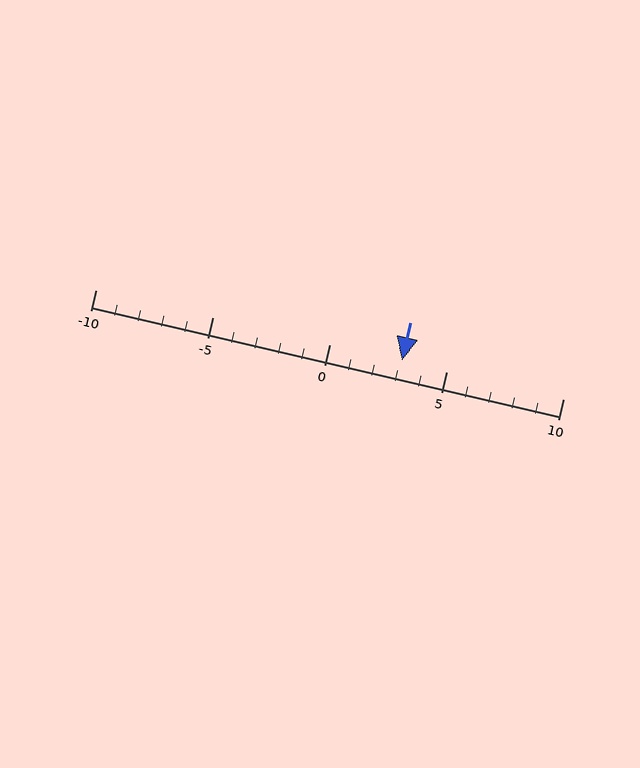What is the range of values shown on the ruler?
The ruler shows values from -10 to 10.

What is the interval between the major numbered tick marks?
The major tick marks are spaced 5 units apart.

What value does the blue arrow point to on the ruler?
The blue arrow points to approximately 3.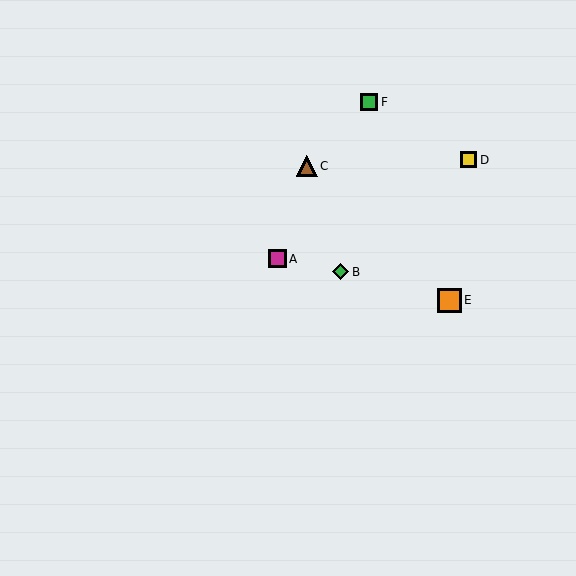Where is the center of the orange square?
The center of the orange square is at (449, 300).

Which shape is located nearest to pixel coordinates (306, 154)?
The brown triangle (labeled C) at (307, 166) is nearest to that location.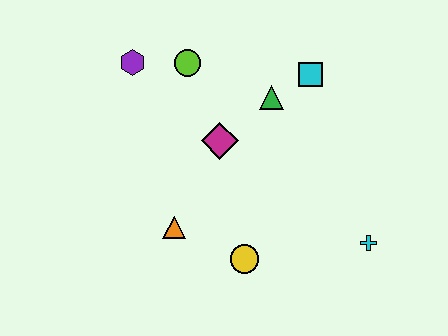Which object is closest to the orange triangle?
The yellow circle is closest to the orange triangle.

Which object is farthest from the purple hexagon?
The cyan cross is farthest from the purple hexagon.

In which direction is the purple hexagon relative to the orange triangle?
The purple hexagon is above the orange triangle.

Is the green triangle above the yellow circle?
Yes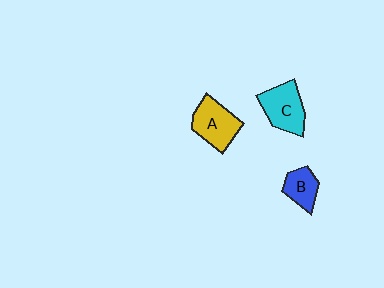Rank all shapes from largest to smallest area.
From largest to smallest: C (cyan), A (yellow), B (blue).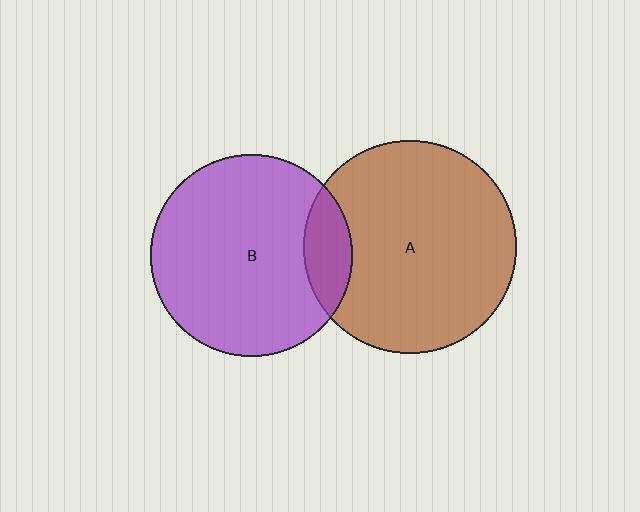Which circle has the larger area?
Circle A (brown).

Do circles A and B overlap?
Yes.